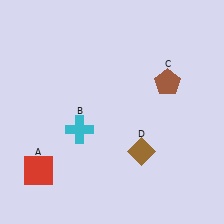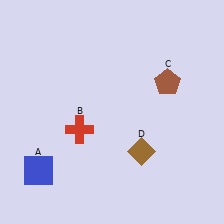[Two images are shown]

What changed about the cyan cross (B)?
In Image 1, B is cyan. In Image 2, it changed to red.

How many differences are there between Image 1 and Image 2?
There are 2 differences between the two images.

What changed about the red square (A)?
In Image 1, A is red. In Image 2, it changed to blue.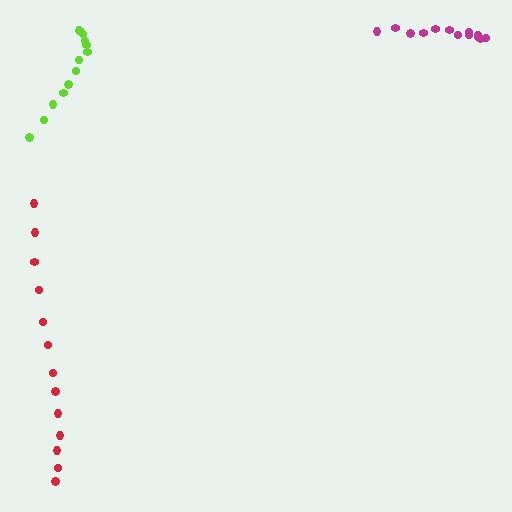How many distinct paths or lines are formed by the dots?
There are 3 distinct paths.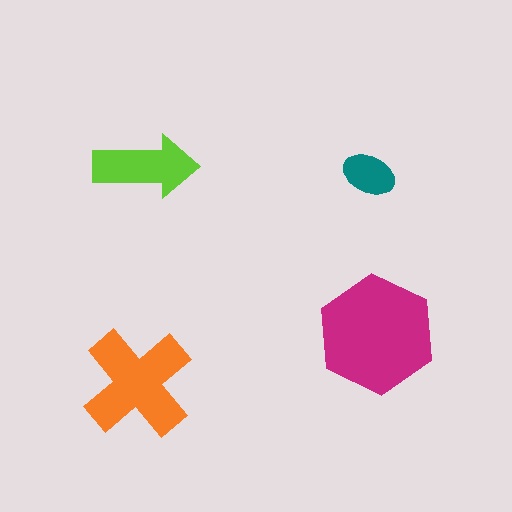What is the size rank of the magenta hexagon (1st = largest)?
1st.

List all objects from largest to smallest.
The magenta hexagon, the orange cross, the lime arrow, the teal ellipse.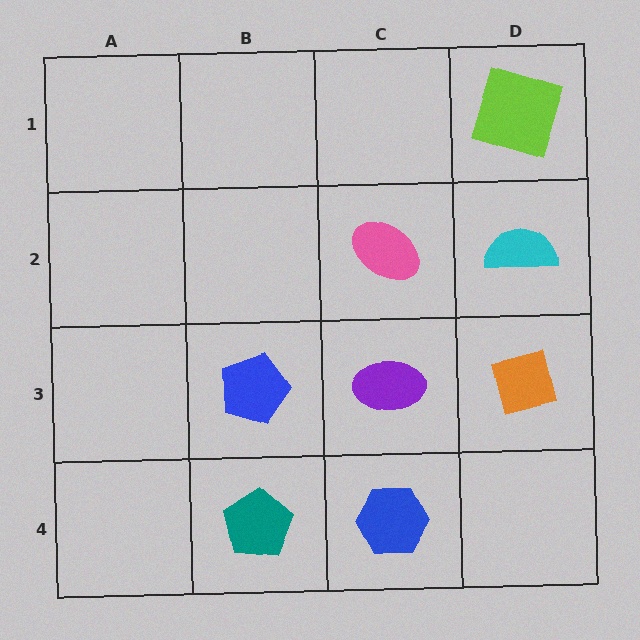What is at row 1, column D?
A lime square.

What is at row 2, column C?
A pink ellipse.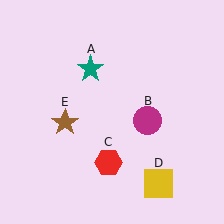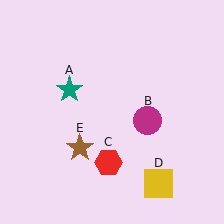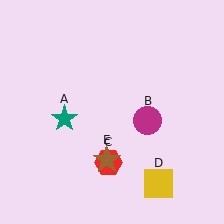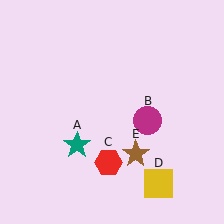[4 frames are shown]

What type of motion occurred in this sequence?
The teal star (object A), brown star (object E) rotated counterclockwise around the center of the scene.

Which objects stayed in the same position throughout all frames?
Magenta circle (object B) and red hexagon (object C) and yellow square (object D) remained stationary.